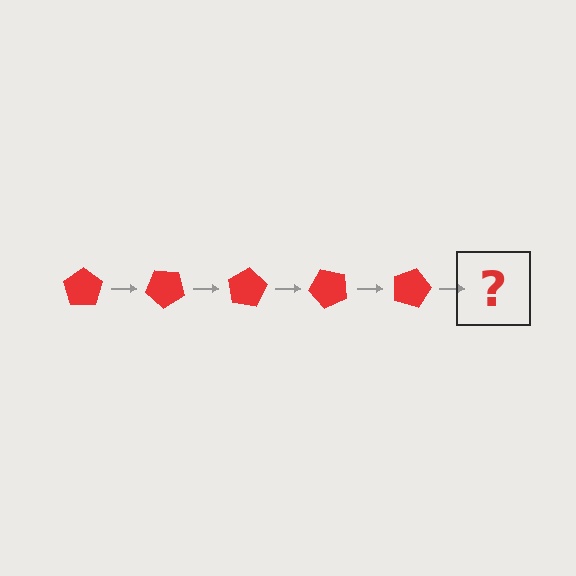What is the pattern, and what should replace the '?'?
The pattern is that the pentagon rotates 40 degrees each step. The '?' should be a red pentagon rotated 200 degrees.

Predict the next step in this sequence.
The next step is a red pentagon rotated 200 degrees.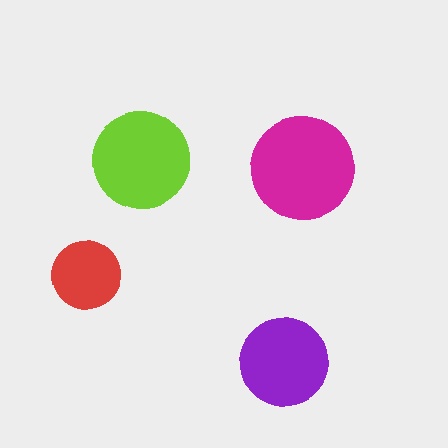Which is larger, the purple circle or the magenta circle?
The magenta one.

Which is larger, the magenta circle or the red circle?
The magenta one.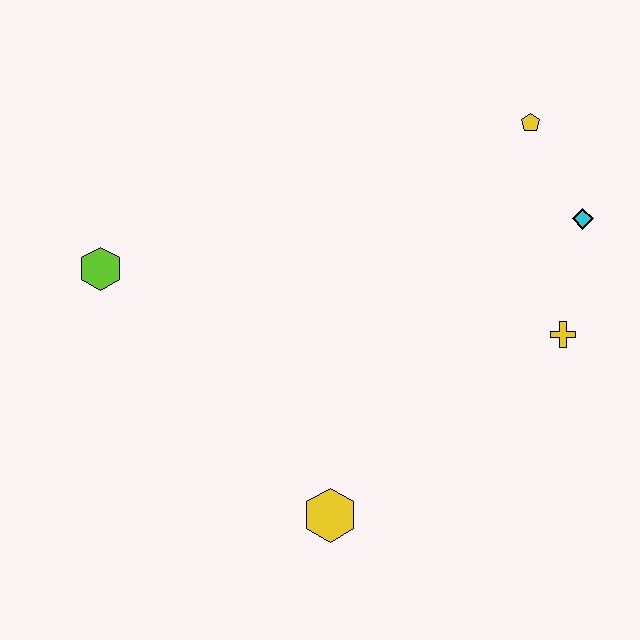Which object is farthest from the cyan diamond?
The lime hexagon is farthest from the cyan diamond.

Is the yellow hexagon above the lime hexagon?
No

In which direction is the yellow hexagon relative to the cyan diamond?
The yellow hexagon is below the cyan diamond.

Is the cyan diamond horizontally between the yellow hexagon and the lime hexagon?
No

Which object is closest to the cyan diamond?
The yellow pentagon is closest to the cyan diamond.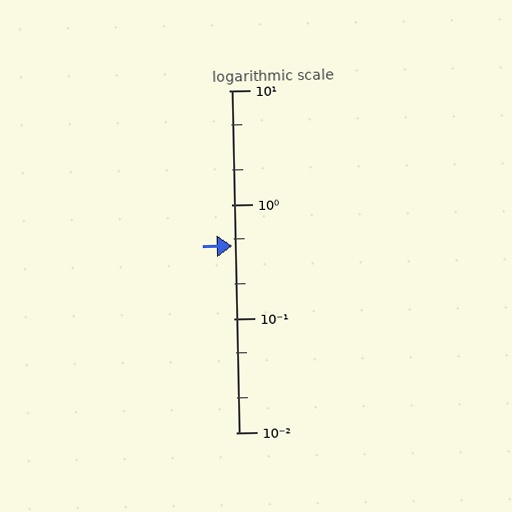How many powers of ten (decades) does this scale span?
The scale spans 3 decades, from 0.01 to 10.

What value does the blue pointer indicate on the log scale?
The pointer indicates approximately 0.43.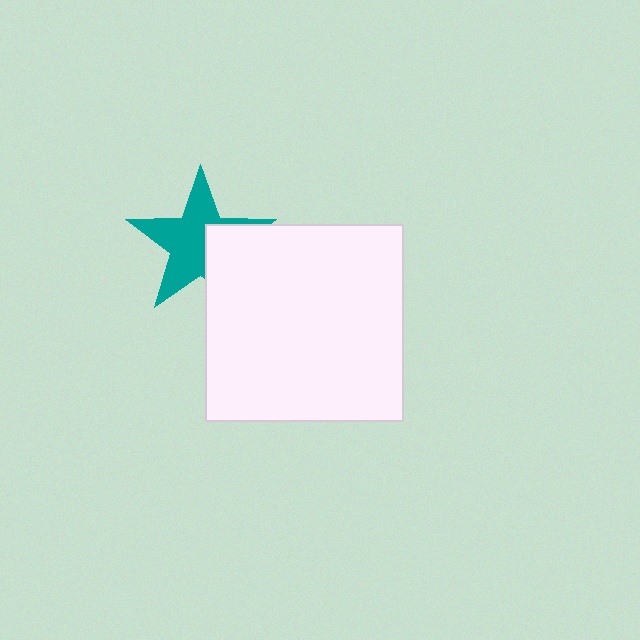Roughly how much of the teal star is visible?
Most of it is visible (roughly 65%).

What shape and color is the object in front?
The object in front is a white square.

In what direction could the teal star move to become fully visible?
The teal star could move toward the upper-left. That would shift it out from behind the white square entirely.